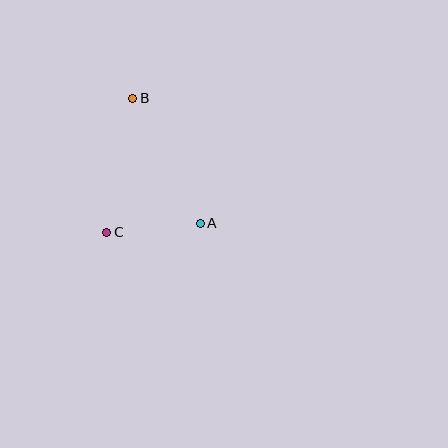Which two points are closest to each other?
Points A and C are closest to each other.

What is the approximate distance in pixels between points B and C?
The distance between B and C is approximately 137 pixels.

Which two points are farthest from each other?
Points A and B are farthest from each other.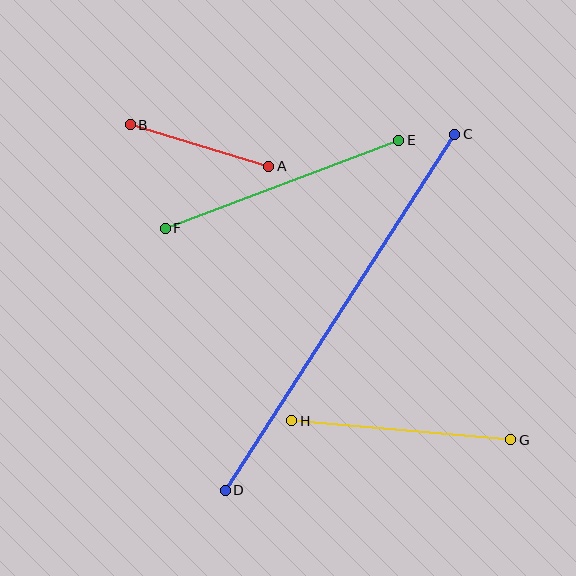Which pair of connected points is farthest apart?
Points C and D are farthest apart.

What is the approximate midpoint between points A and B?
The midpoint is at approximately (199, 145) pixels.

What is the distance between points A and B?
The distance is approximately 144 pixels.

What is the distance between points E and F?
The distance is approximately 249 pixels.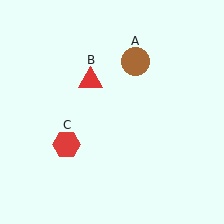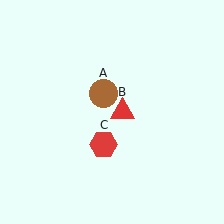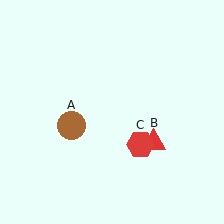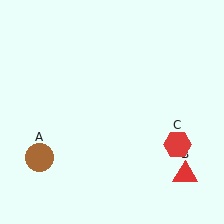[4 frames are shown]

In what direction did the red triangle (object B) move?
The red triangle (object B) moved down and to the right.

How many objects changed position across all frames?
3 objects changed position: brown circle (object A), red triangle (object B), red hexagon (object C).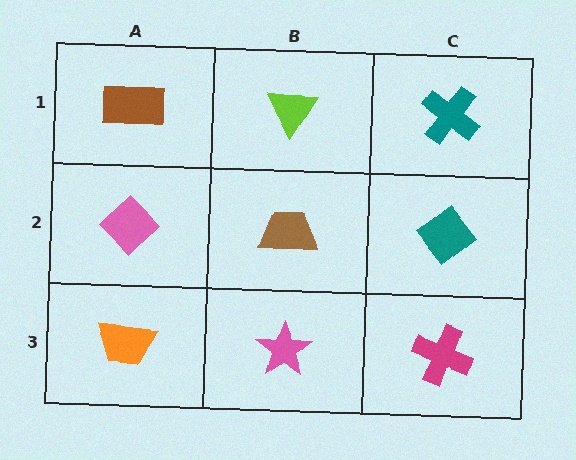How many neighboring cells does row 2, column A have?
3.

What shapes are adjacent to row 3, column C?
A teal diamond (row 2, column C), a pink star (row 3, column B).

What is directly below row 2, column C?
A magenta cross.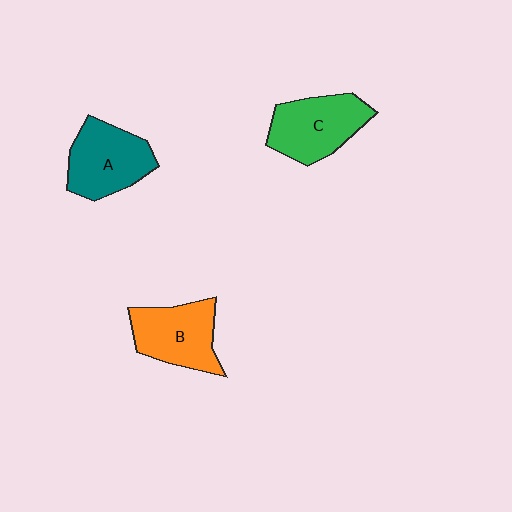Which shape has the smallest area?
Shape B (orange).